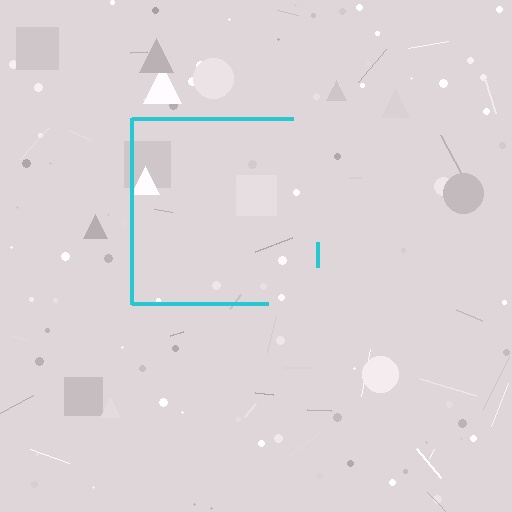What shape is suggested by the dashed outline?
The dashed outline suggests a square.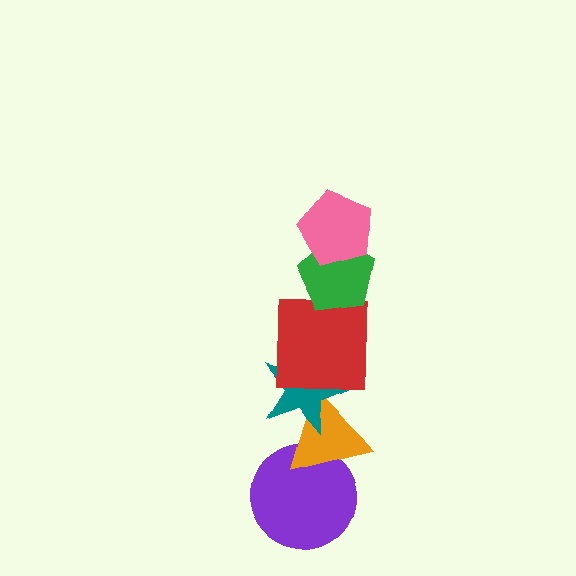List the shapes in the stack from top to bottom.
From top to bottom: the pink pentagon, the green pentagon, the red square, the teal star, the orange triangle, the purple circle.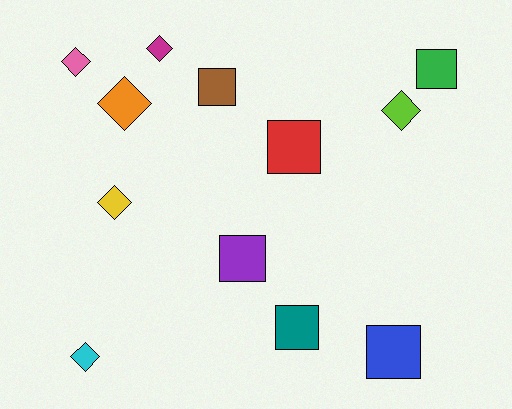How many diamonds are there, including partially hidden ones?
There are 6 diamonds.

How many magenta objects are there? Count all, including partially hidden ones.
There is 1 magenta object.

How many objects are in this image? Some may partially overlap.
There are 12 objects.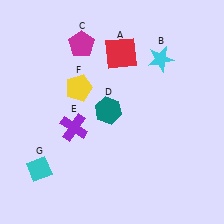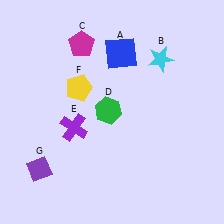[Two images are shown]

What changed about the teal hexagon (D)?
In Image 1, D is teal. In Image 2, it changed to green.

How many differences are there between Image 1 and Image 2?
There are 3 differences between the two images.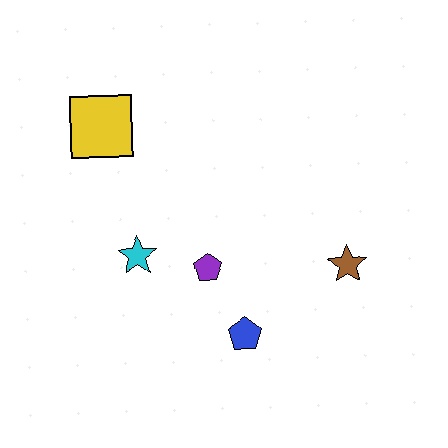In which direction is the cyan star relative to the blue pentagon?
The cyan star is to the left of the blue pentagon.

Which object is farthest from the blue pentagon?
The yellow square is farthest from the blue pentagon.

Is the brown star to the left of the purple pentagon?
No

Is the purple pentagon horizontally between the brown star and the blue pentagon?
No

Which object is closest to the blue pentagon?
The purple pentagon is closest to the blue pentagon.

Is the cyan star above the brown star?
Yes